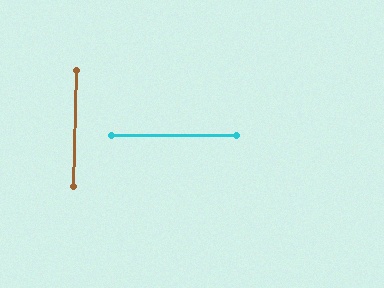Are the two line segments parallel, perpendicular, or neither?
Perpendicular — they meet at approximately 89°.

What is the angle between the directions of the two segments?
Approximately 89 degrees.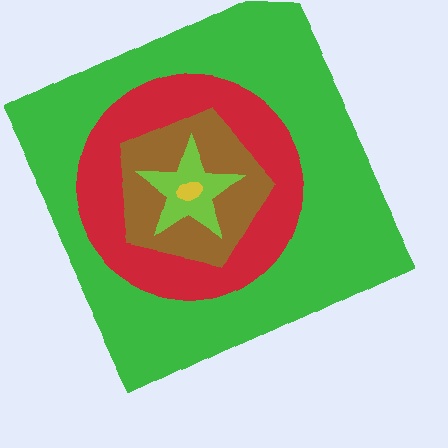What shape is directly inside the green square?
The red circle.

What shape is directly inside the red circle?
The brown pentagon.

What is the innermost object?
The yellow ellipse.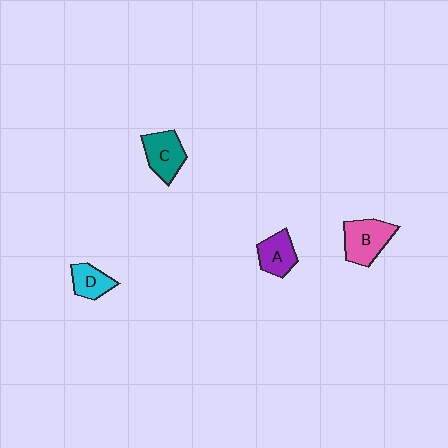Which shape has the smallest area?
Shape D (cyan).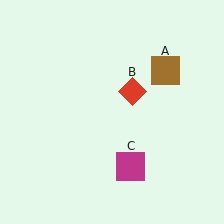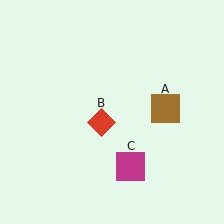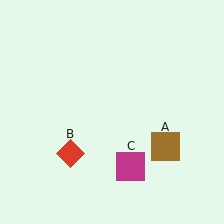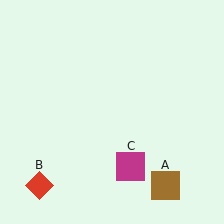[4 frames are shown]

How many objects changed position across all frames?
2 objects changed position: brown square (object A), red diamond (object B).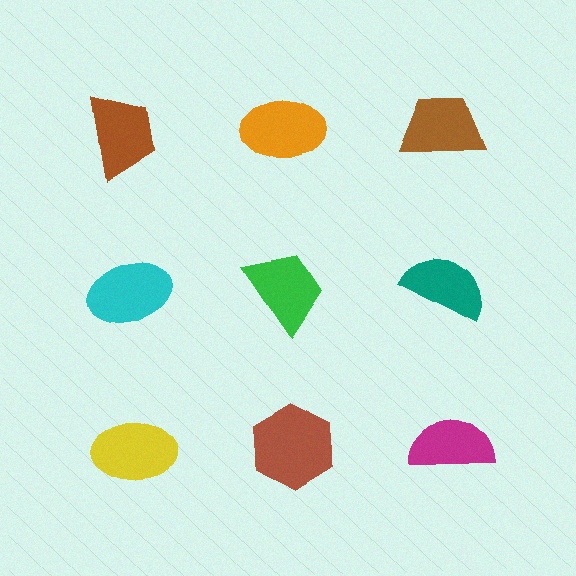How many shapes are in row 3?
3 shapes.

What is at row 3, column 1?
A yellow ellipse.